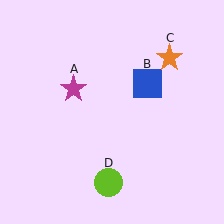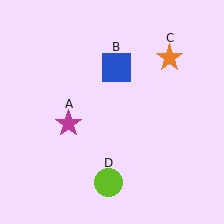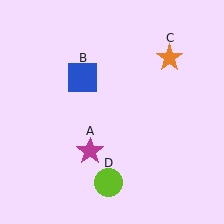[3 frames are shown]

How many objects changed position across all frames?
2 objects changed position: magenta star (object A), blue square (object B).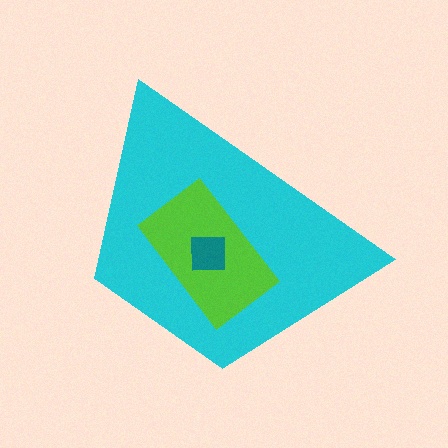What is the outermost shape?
The cyan trapezoid.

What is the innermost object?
The teal square.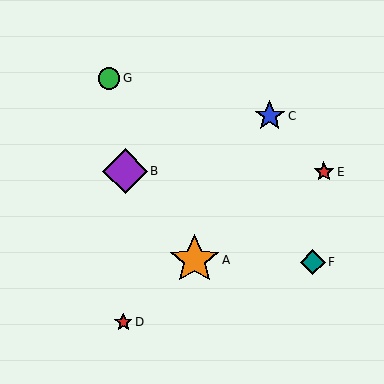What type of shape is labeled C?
Shape C is a blue star.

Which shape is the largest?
The orange star (labeled A) is the largest.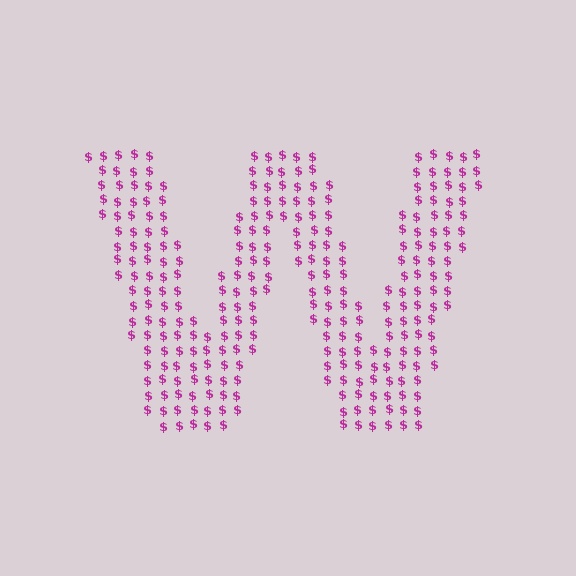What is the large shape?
The large shape is the letter W.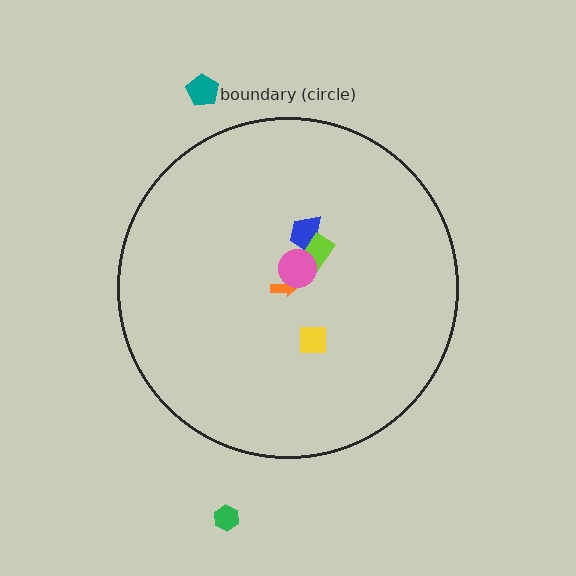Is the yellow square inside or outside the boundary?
Inside.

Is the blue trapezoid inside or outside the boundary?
Inside.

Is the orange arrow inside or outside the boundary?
Inside.